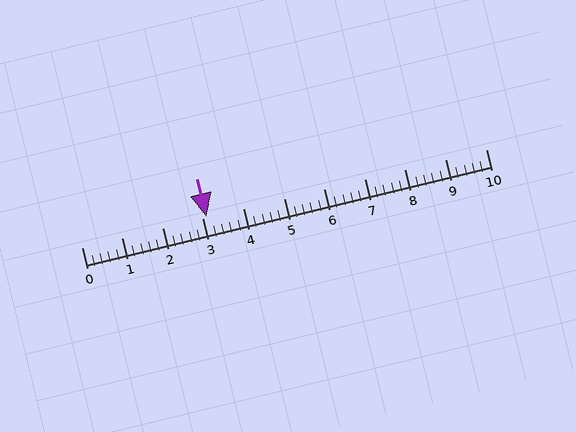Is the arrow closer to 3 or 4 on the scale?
The arrow is closer to 3.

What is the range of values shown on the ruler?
The ruler shows values from 0 to 10.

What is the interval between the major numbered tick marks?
The major tick marks are spaced 1 units apart.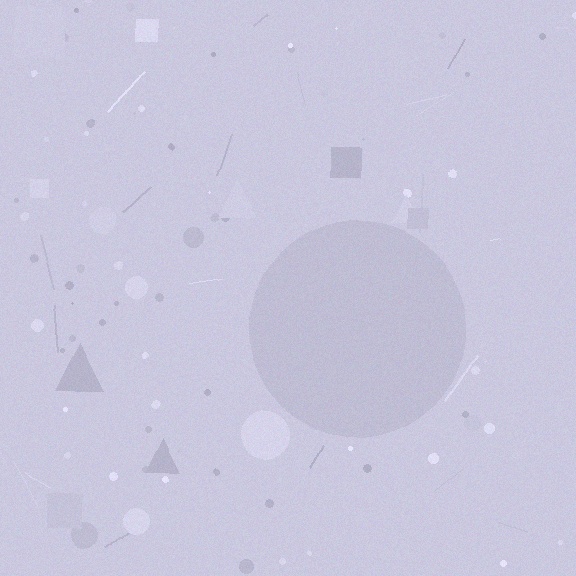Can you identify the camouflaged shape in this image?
The camouflaged shape is a circle.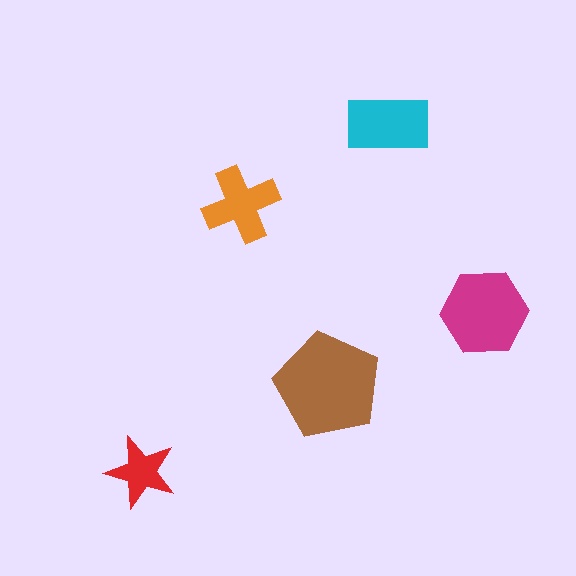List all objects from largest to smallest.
The brown pentagon, the magenta hexagon, the cyan rectangle, the orange cross, the red star.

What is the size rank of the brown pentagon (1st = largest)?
1st.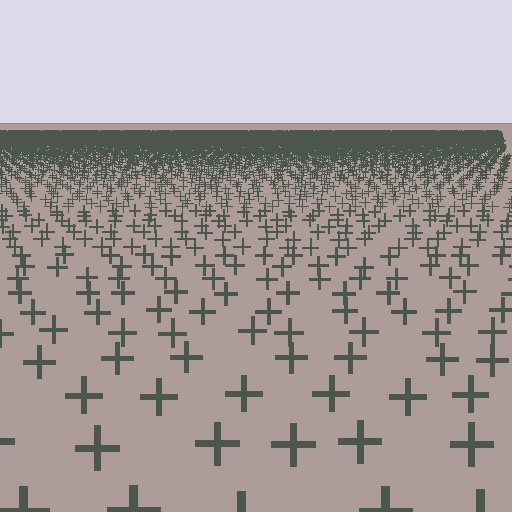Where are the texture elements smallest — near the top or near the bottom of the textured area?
Near the top.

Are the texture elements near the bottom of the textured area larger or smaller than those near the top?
Larger. Near the bottom, elements are closer to the viewer and appear at a bigger on-screen size.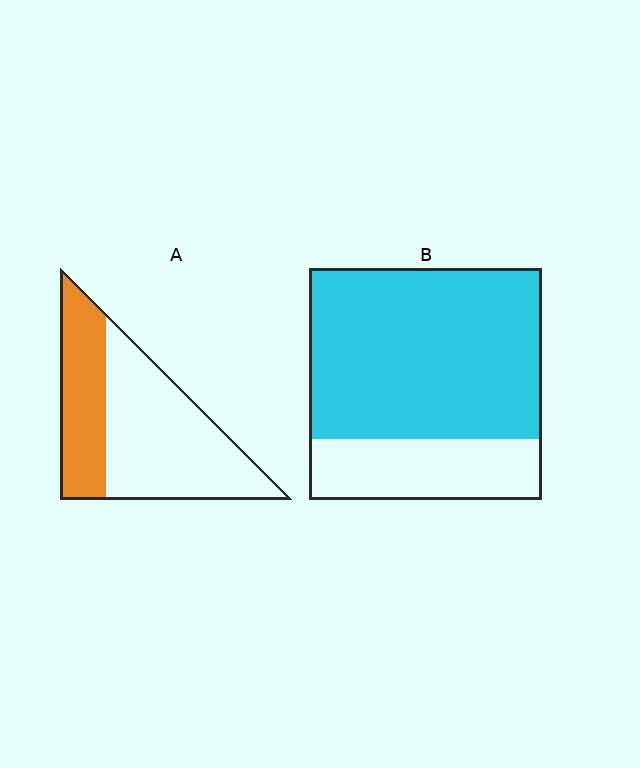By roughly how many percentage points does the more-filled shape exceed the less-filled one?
By roughly 40 percentage points (B over A).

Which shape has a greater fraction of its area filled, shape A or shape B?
Shape B.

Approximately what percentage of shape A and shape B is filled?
A is approximately 35% and B is approximately 75%.